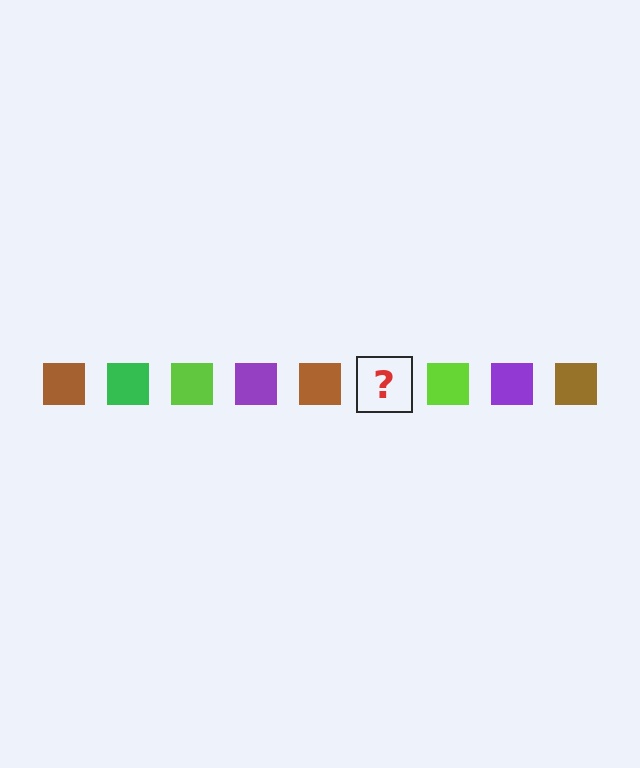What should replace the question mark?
The question mark should be replaced with a green square.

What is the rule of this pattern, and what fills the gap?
The rule is that the pattern cycles through brown, green, lime, purple squares. The gap should be filled with a green square.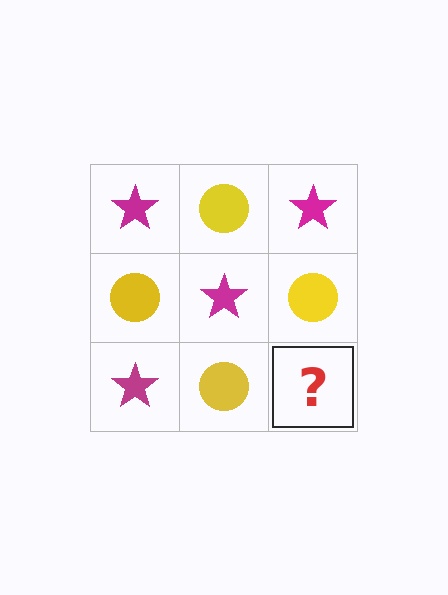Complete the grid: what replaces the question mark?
The question mark should be replaced with a magenta star.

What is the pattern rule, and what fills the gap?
The rule is that it alternates magenta star and yellow circle in a checkerboard pattern. The gap should be filled with a magenta star.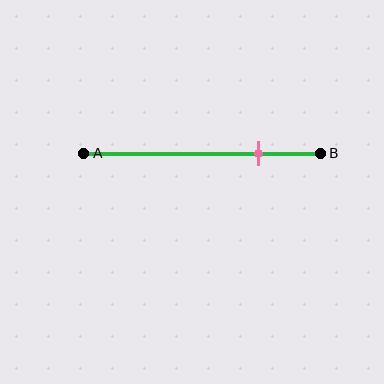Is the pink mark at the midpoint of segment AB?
No, the mark is at about 75% from A, not at the 50% midpoint.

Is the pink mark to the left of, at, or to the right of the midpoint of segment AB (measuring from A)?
The pink mark is to the right of the midpoint of segment AB.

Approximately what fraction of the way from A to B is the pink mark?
The pink mark is approximately 75% of the way from A to B.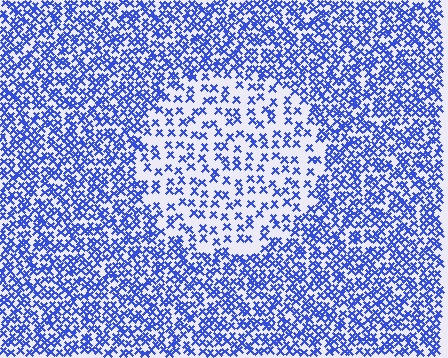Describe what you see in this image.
The image contains small blue elements arranged at two different densities. A circle-shaped region is visible where the elements are less densely packed than the surrounding area.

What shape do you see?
I see a circle.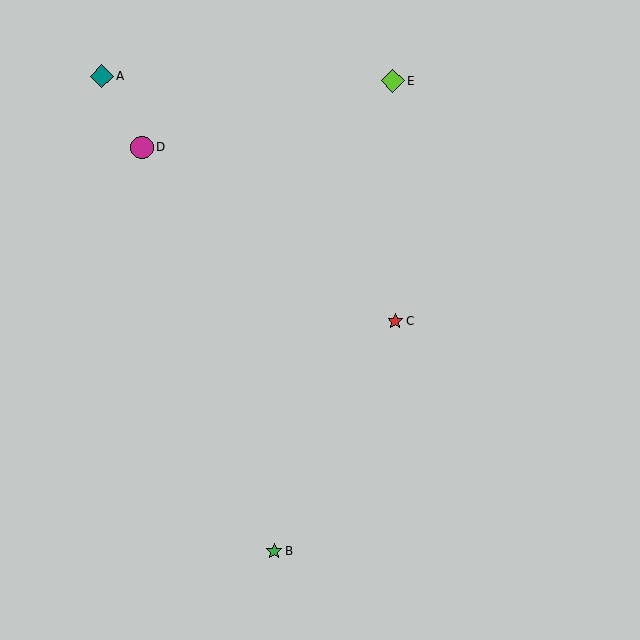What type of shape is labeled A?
Shape A is a teal diamond.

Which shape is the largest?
The teal diamond (labeled A) is the largest.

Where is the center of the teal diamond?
The center of the teal diamond is at (102, 76).